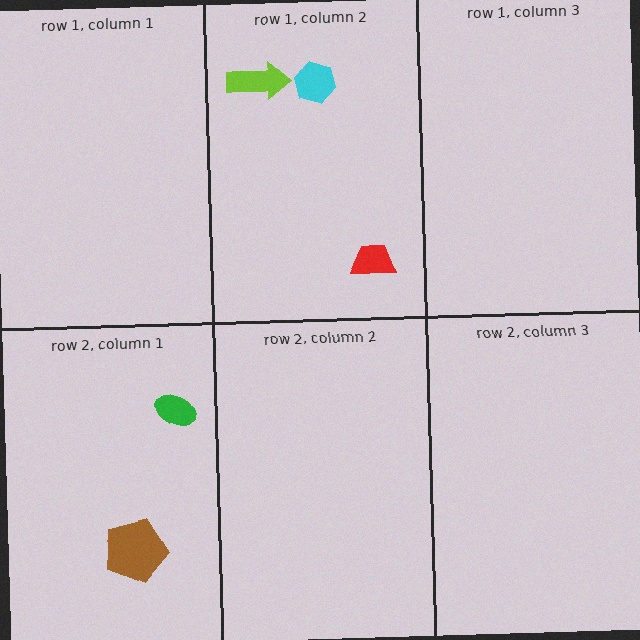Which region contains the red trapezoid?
The row 1, column 2 region.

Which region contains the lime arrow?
The row 1, column 2 region.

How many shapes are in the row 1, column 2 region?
3.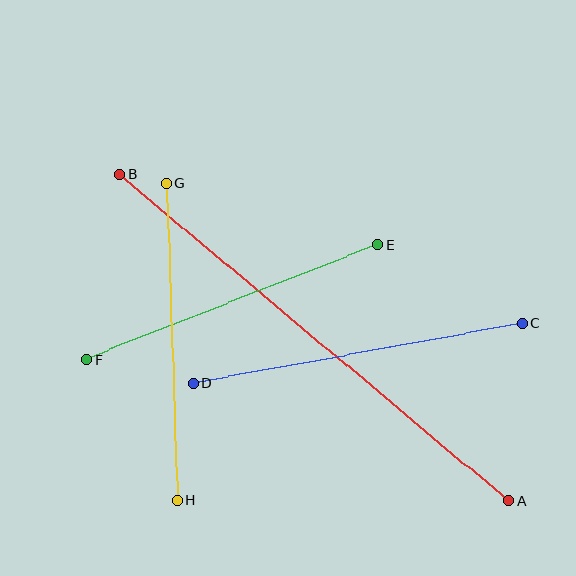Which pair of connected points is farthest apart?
Points A and B are farthest apart.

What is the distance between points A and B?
The distance is approximately 507 pixels.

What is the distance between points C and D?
The distance is approximately 335 pixels.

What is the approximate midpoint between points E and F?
The midpoint is at approximately (232, 302) pixels.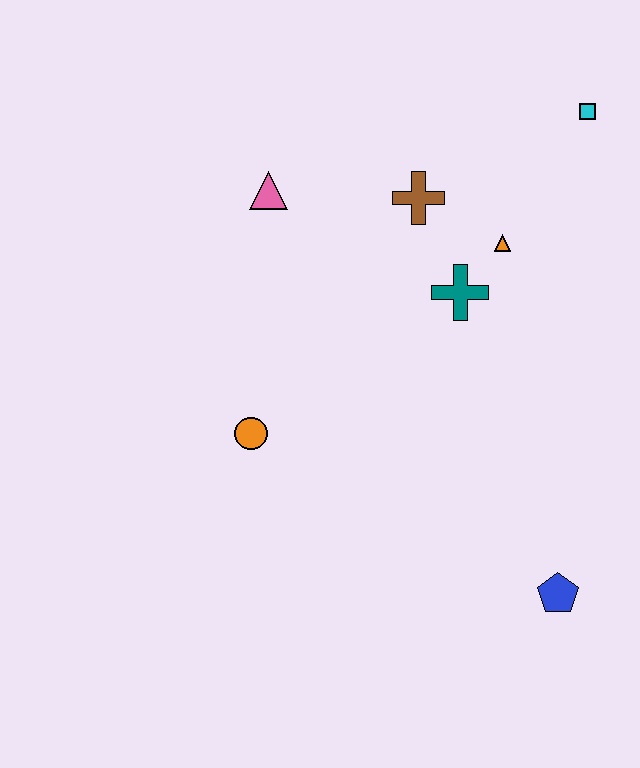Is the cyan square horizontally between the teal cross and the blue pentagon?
No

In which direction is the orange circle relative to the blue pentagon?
The orange circle is to the left of the blue pentagon.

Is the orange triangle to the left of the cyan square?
Yes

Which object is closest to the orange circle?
The pink triangle is closest to the orange circle.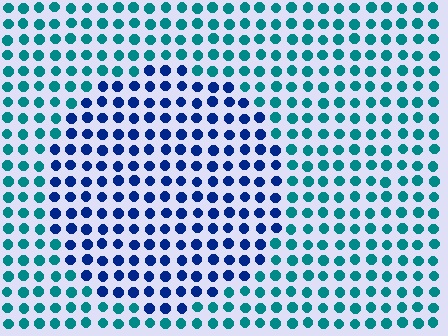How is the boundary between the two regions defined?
The boundary is defined purely by a slight shift in hue (about 45 degrees). Spacing, size, and orientation are identical on both sides.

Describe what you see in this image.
The image is filled with small teal elements in a uniform arrangement. A circle-shaped region is visible where the elements are tinted to a slightly different hue, forming a subtle color boundary.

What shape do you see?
I see a circle.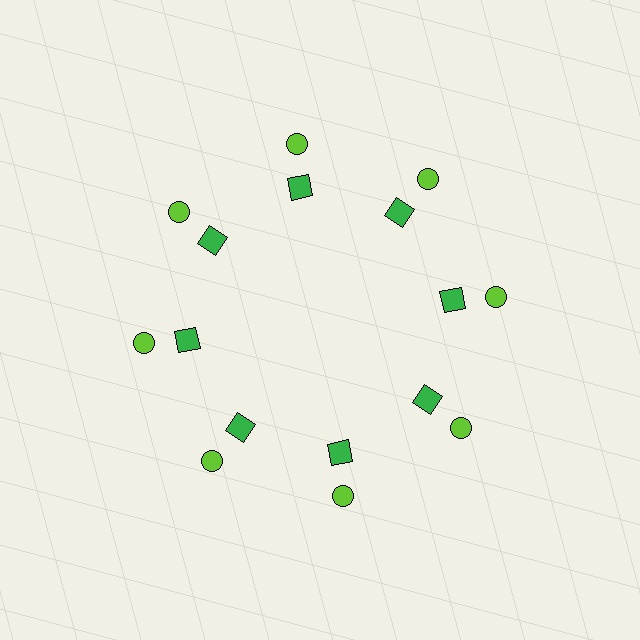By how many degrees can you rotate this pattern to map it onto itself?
The pattern maps onto itself every 45 degrees of rotation.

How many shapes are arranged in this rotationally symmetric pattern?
There are 16 shapes, arranged in 8 groups of 2.